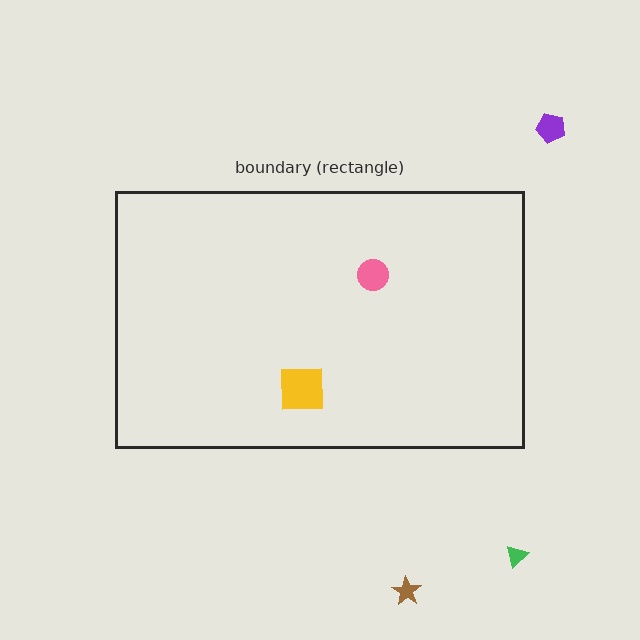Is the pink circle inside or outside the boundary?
Inside.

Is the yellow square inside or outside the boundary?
Inside.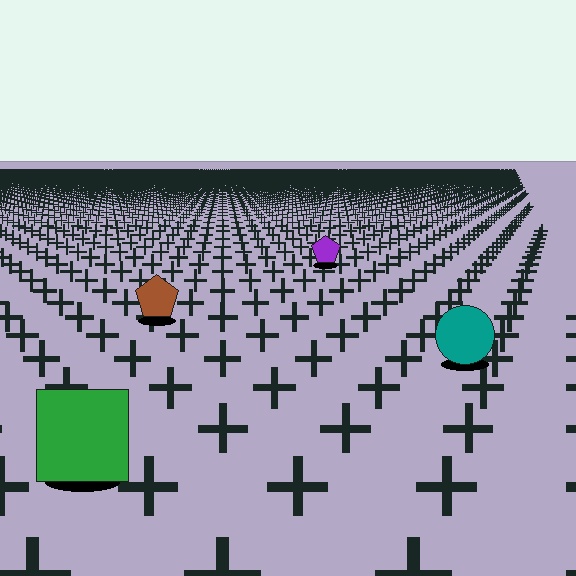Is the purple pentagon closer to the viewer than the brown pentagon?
No. The brown pentagon is closer — you can tell from the texture gradient: the ground texture is coarser near it.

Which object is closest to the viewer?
The green square is closest. The texture marks near it are larger and more spread out.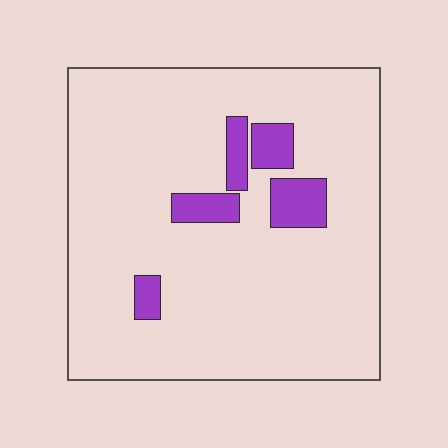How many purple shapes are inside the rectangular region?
5.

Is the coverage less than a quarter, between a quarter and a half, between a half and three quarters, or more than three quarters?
Less than a quarter.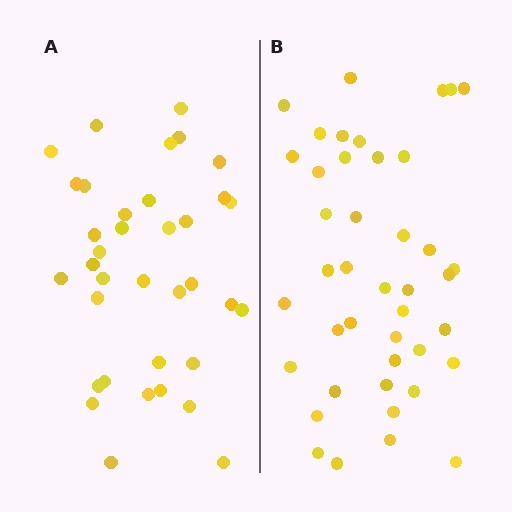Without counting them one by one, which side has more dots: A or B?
Region B (the right region) has more dots.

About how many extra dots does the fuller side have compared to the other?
Region B has about 6 more dots than region A.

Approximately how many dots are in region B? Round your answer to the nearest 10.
About 40 dots. (The exact count is 42, which rounds to 40.)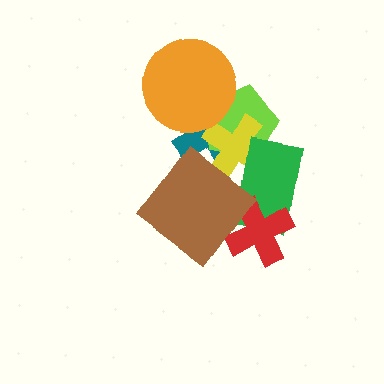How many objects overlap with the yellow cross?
3 objects overlap with the yellow cross.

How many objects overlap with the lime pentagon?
4 objects overlap with the lime pentagon.